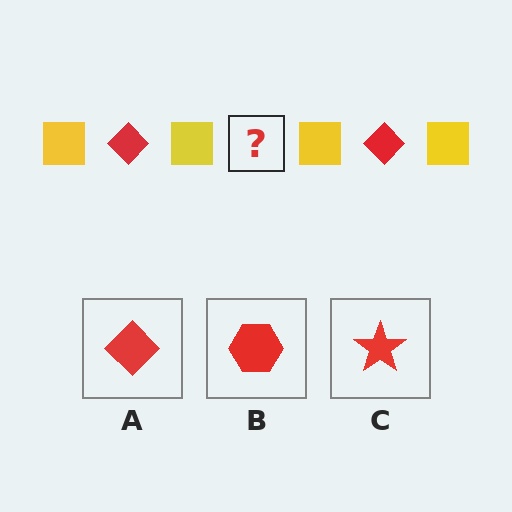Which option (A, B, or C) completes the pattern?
A.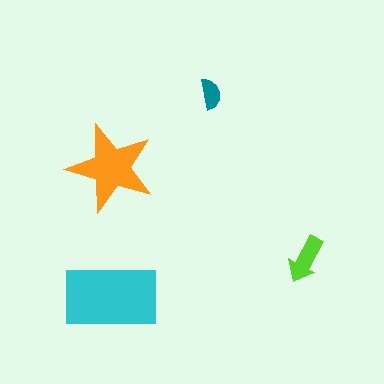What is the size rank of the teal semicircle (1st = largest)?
4th.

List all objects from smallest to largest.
The teal semicircle, the lime arrow, the orange star, the cyan rectangle.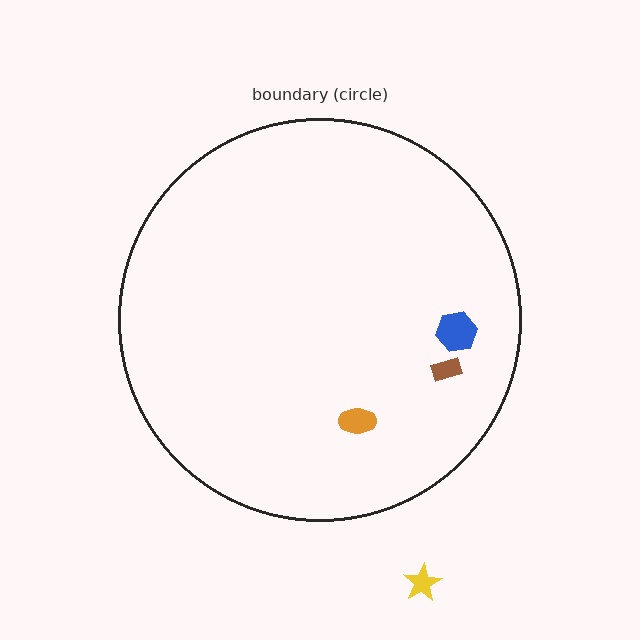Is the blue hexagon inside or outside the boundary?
Inside.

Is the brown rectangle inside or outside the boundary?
Inside.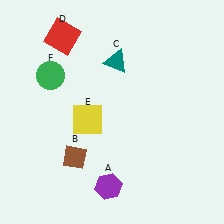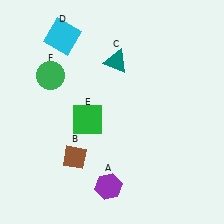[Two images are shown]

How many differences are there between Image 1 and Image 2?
There are 2 differences between the two images.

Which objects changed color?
D changed from red to cyan. E changed from yellow to green.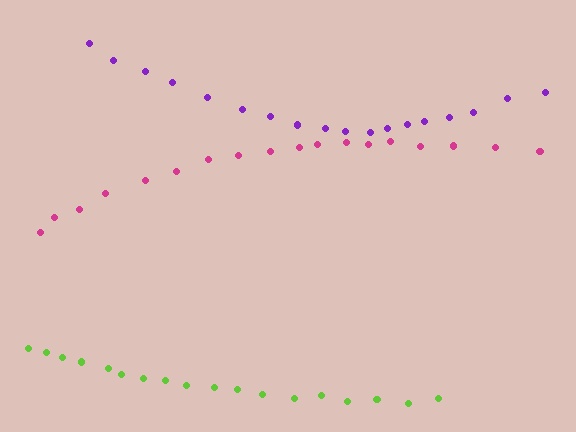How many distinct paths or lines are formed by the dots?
There are 3 distinct paths.